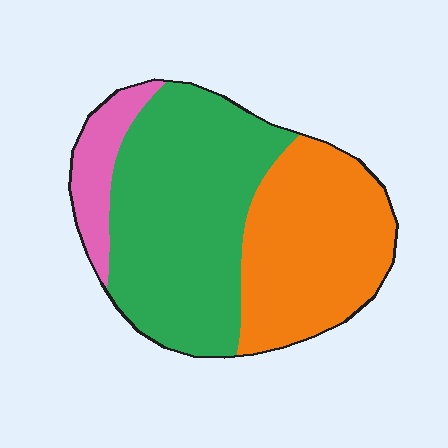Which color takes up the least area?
Pink, at roughly 10%.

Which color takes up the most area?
Green, at roughly 50%.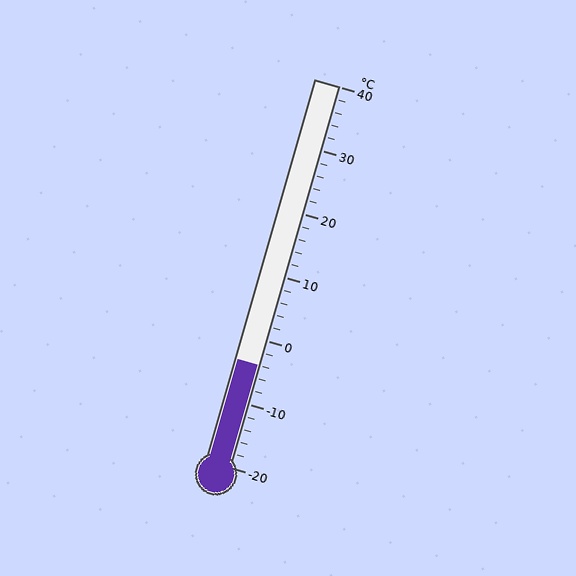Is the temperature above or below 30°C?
The temperature is below 30°C.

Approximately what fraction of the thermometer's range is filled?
The thermometer is filled to approximately 25% of its range.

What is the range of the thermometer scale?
The thermometer scale ranges from -20°C to 40°C.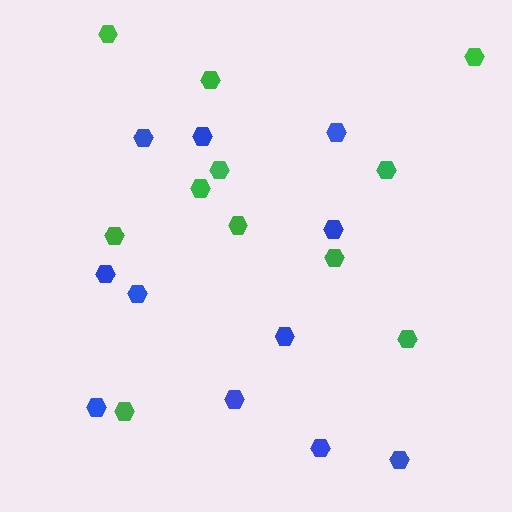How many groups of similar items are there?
There are 2 groups: one group of blue hexagons (11) and one group of green hexagons (11).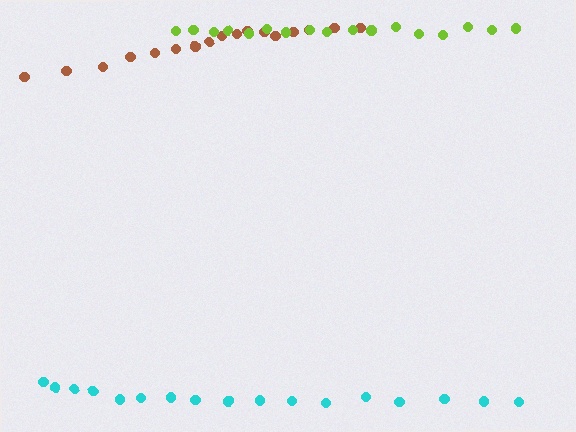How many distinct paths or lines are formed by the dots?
There are 3 distinct paths.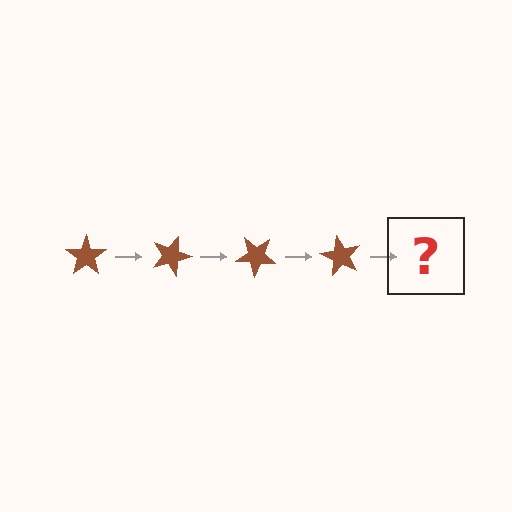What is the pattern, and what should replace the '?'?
The pattern is that the star rotates 20 degrees each step. The '?' should be a brown star rotated 80 degrees.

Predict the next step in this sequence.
The next step is a brown star rotated 80 degrees.